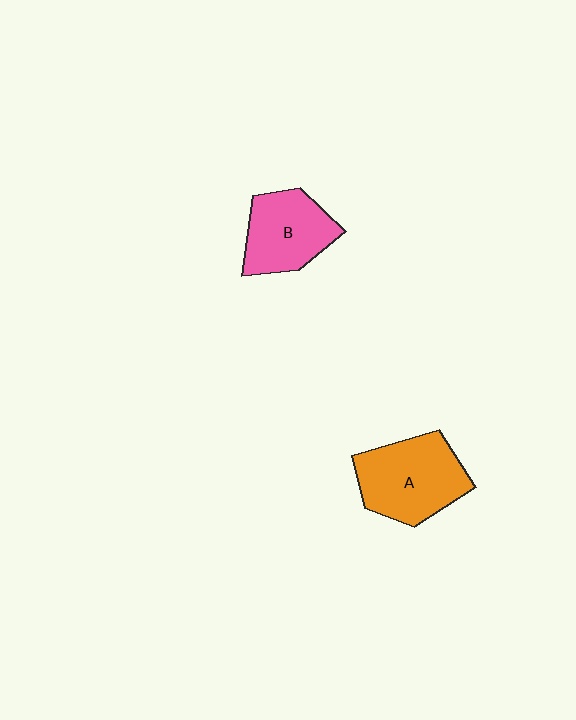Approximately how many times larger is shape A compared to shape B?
Approximately 1.2 times.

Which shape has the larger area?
Shape A (orange).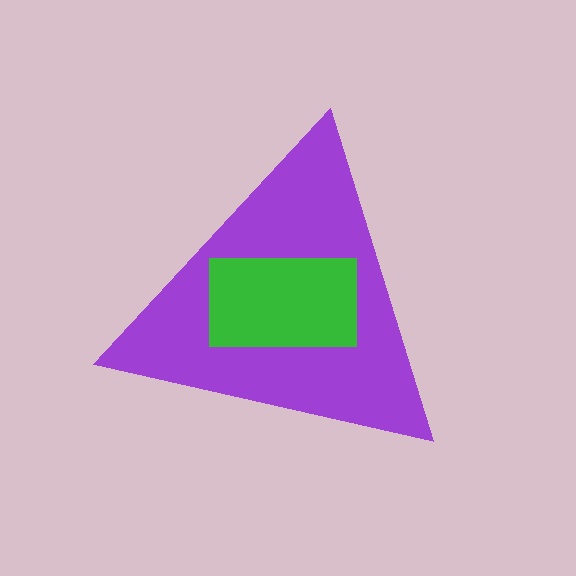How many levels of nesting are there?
2.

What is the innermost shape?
The green rectangle.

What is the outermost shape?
The purple triangle.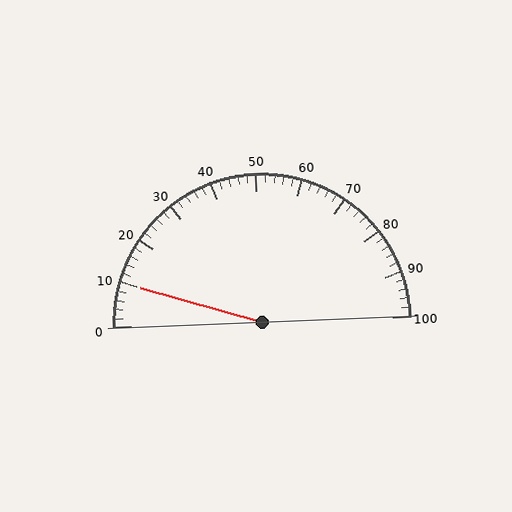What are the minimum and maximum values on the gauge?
The gauge ranges from 0 to 100.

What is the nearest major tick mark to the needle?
The nearest major tick mark is 10.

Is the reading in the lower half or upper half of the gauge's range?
The reading is in the lower half of the range (0 to 100).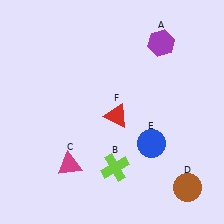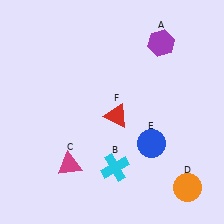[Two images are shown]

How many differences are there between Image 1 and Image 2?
There are 2 differences between the two images.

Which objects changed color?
B changed from lime to cyan. D changed from brown to orange.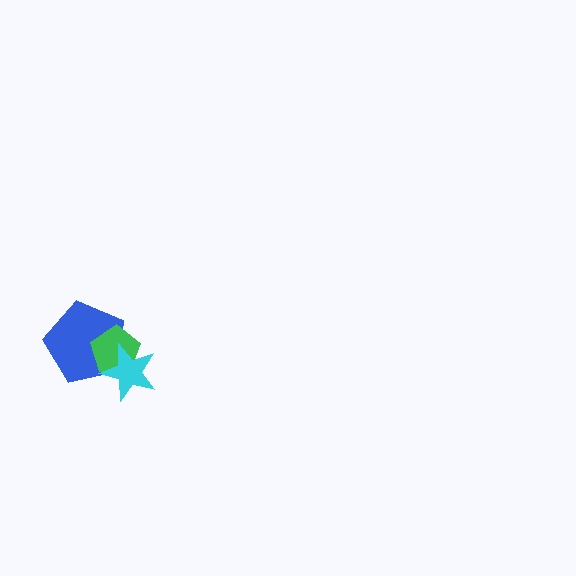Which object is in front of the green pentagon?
The cyan star is in front of the green pentagon.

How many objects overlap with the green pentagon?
2 objects overlap with the green pentagon.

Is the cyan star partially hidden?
No, no other shape covers it.